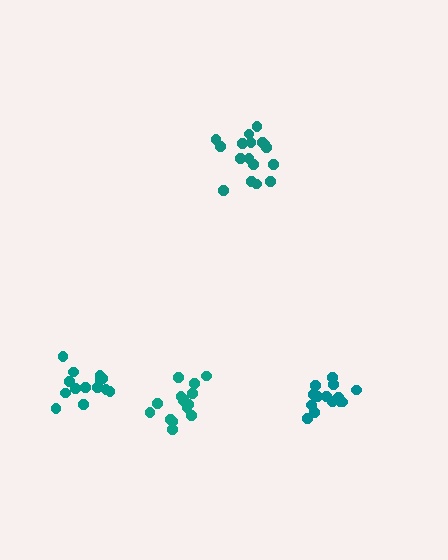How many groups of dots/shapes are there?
There are 4 groups.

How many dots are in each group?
Group 1: 14 dots, Group 2: 14 dots, Group 3: 15 dots, Group 4: 18 dots (61 total).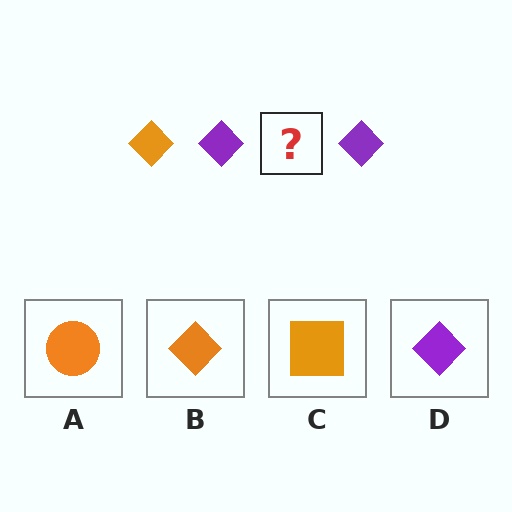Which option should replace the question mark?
Option B.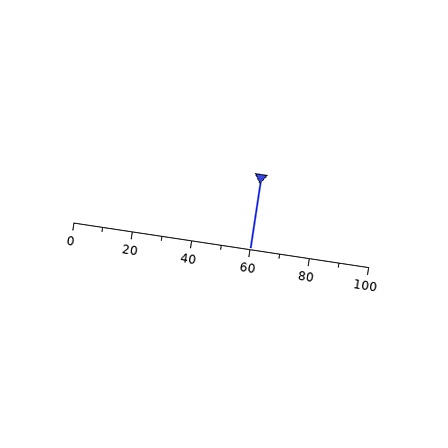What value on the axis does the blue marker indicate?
The marker indicates approximately 60.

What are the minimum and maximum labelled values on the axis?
The axis runs from 0 to 100.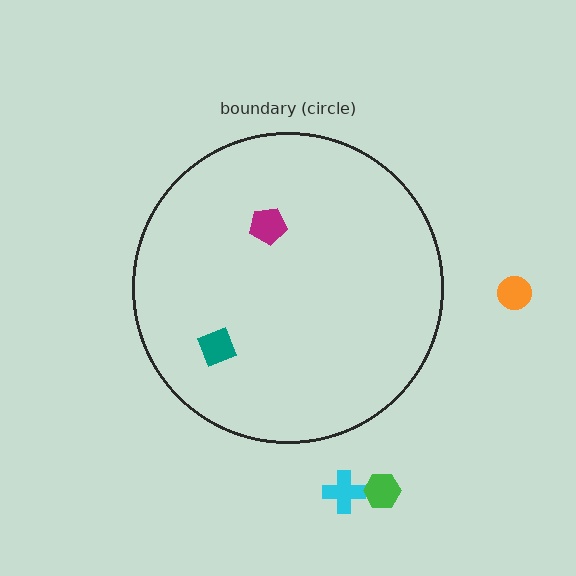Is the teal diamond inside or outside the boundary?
Inside.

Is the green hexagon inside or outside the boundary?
Outside.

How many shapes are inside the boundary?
2 inside, 3 outside.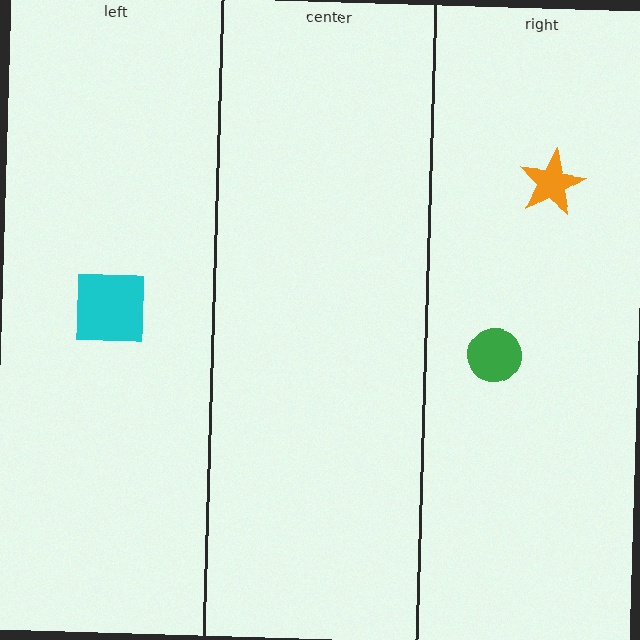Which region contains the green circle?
The right region.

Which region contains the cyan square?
The left region.